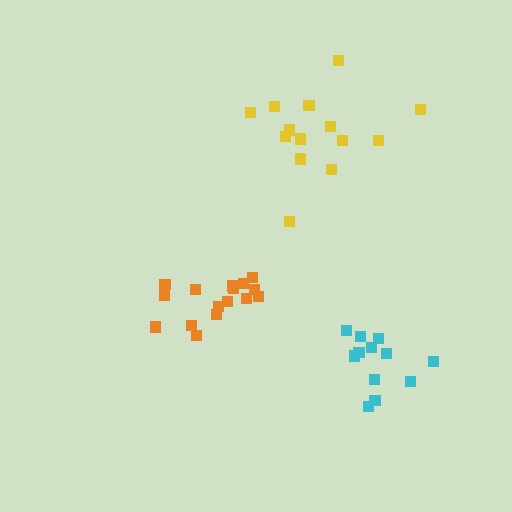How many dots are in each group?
Group 1: 12 dots, Group 2: 14 dots, Group 3: 16 dots (42 total).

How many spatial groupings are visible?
There are 3 spatial groupings.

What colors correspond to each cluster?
The clusters are colored: cyan, yellow, orange.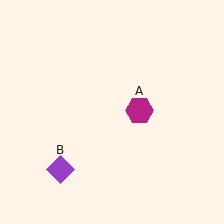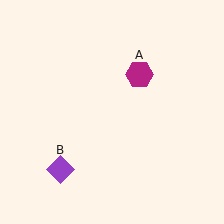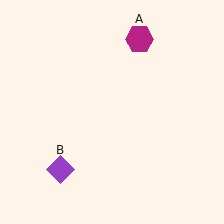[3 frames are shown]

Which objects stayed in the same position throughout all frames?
Purple diamond (object B) remained stationary.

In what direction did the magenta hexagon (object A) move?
The magenta hexagon (object A) moved up.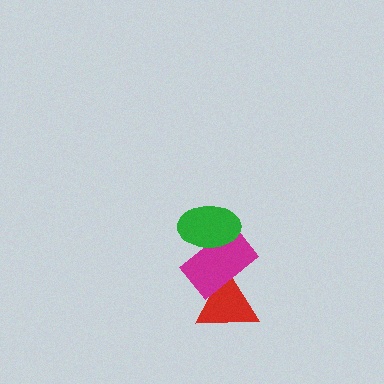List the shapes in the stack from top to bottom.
From top to bottom: the green ellipse, the magenta rectangle, the red triangle.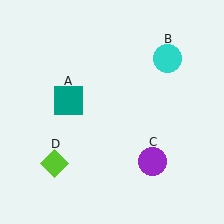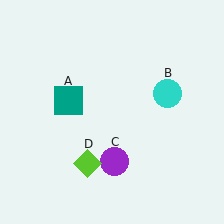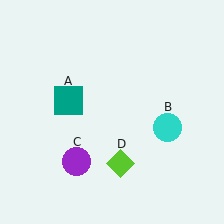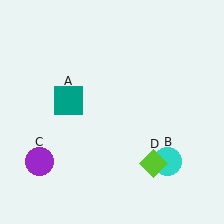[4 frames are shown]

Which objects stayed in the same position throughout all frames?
Teal square (object A) remained stationary.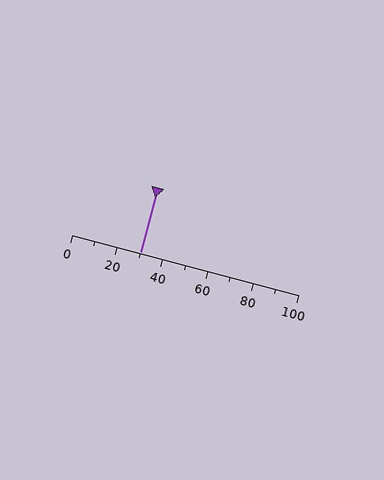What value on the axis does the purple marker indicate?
The marker indicates approximately 30.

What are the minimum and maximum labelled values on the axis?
The axis runs from 0 to 100.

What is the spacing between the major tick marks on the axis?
The major ticks are spaced 20 apart.